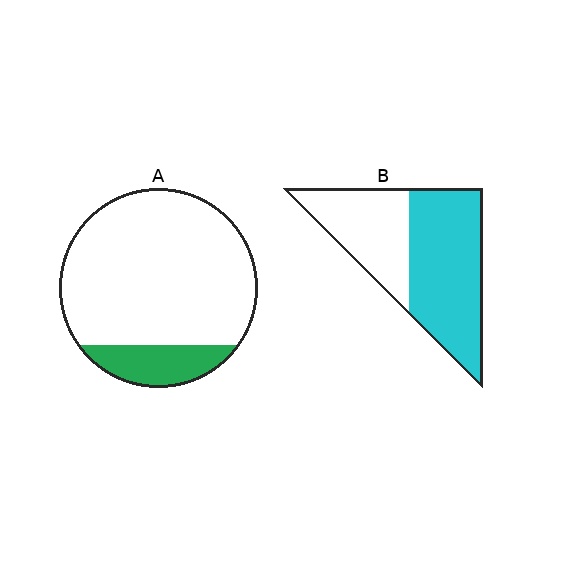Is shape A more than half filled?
No.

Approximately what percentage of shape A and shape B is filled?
A is approximately 15% and B is approximately 60%.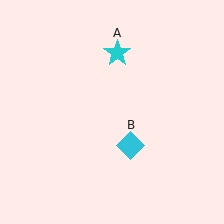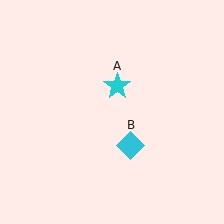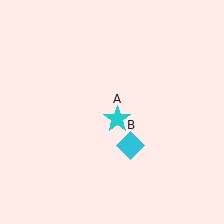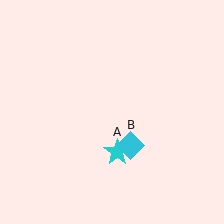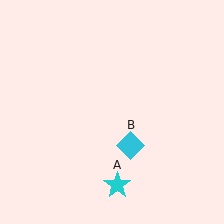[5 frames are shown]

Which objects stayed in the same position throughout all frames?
Cyan diamond (object B) remained stationary.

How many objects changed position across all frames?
1 object changed position: cyan star (object A).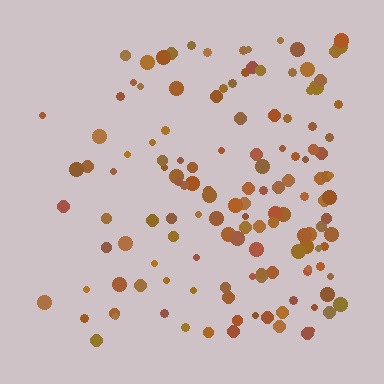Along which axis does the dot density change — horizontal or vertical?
Horizontal.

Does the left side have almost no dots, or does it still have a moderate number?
Still a moderate number, just noticeably fewer than the right.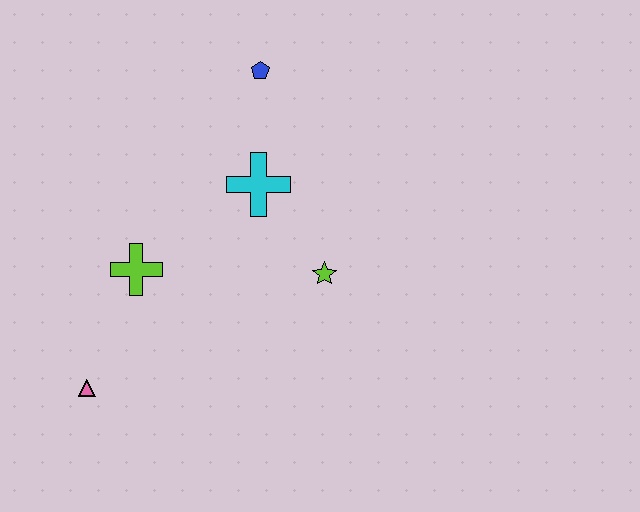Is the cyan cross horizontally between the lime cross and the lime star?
Yes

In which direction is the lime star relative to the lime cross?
The lime star is to the right of the lime cross.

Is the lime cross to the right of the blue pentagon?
No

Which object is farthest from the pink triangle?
The blue pentagon is farthest from the pink triangle.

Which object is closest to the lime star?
The cyan cross is closest to the lime star.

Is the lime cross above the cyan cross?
No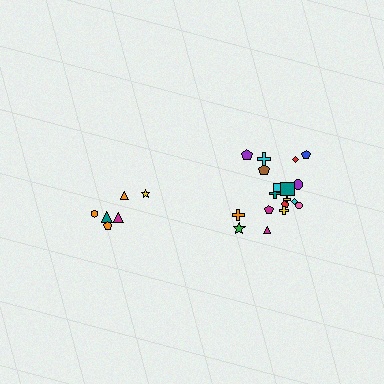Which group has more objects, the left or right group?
The right group.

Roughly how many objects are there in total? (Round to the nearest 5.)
Roughly 25 objects in total.